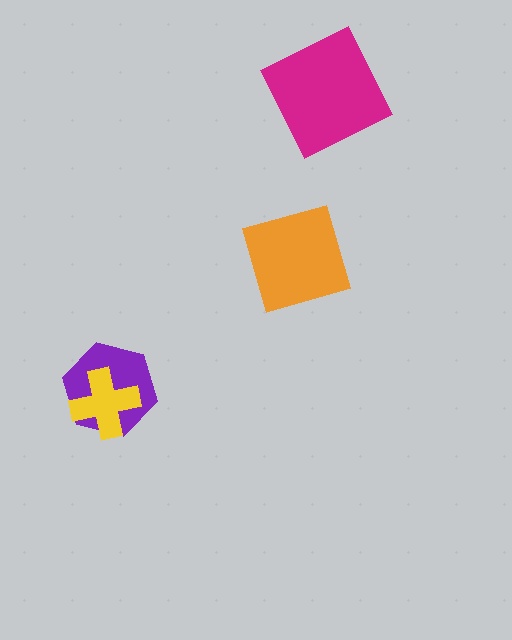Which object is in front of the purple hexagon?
The yellow cross is in front of the purple hexagon.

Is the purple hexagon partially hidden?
Yes, it is partially covered by another shape.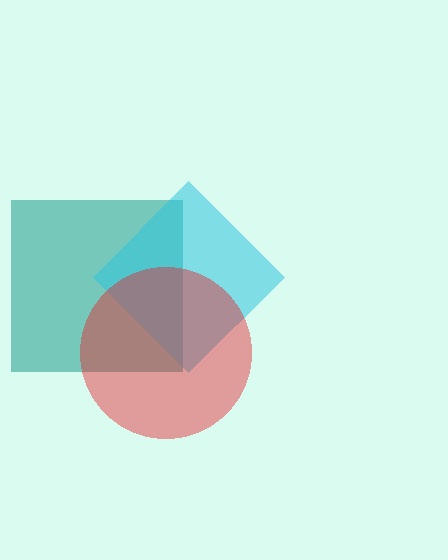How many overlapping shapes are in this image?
There are 3 overlapping shapes in the image.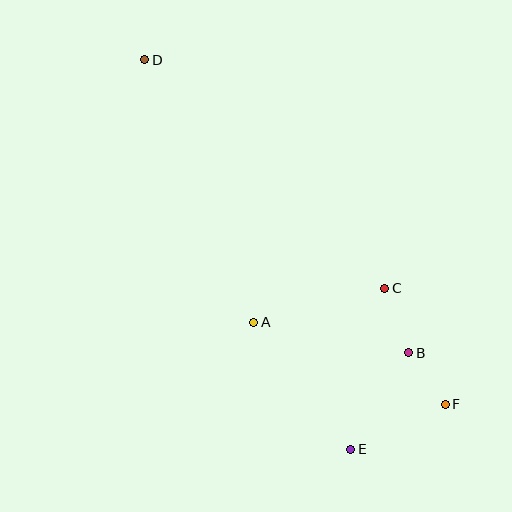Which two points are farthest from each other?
Points D and F are farthest from each other.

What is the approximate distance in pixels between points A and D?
The distance between A and D is approximately 285 pixels.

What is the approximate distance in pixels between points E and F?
The distance between E and F is approximately 104 pixels.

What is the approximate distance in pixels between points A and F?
The distance between A and F is approximately 208 pixels.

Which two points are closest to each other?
Points B and F are closest to each other.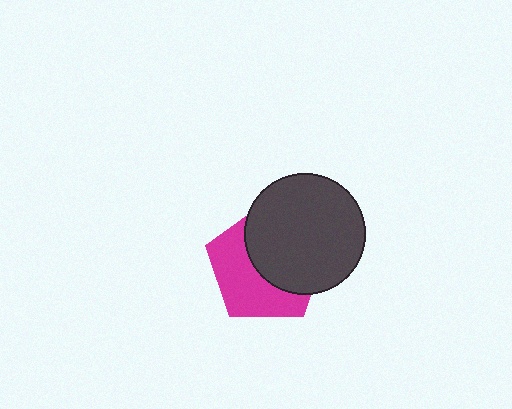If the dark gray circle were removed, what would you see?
You would see the complete magenta pentagon.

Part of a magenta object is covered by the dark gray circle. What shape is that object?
It is a pentagon.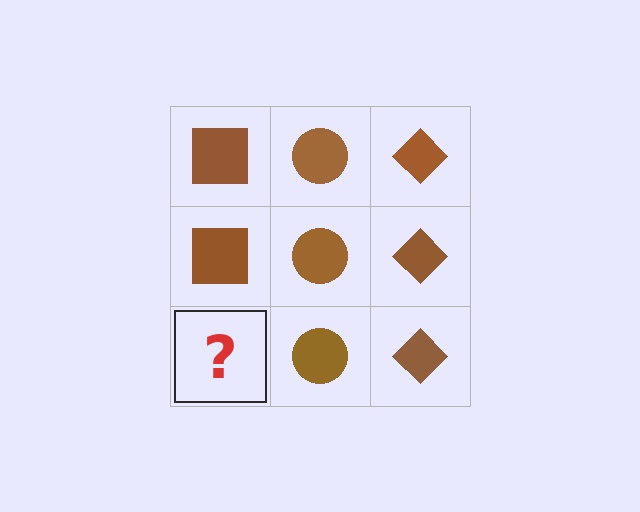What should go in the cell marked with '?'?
The missing cell should contain a brown square.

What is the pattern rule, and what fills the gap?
The rule is that each column has a consistent shape. The gap should be filled with a brown square.